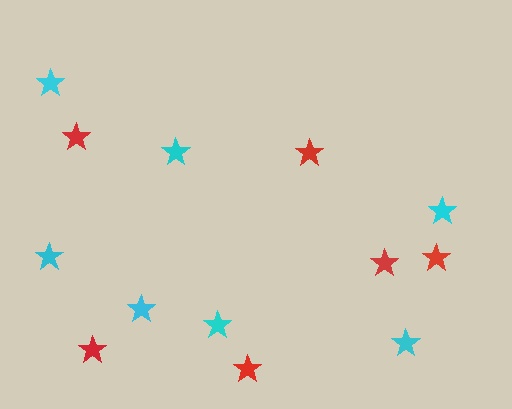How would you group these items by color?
There are 2 groups: one group of red stars (6) and one group of cyan stars (7).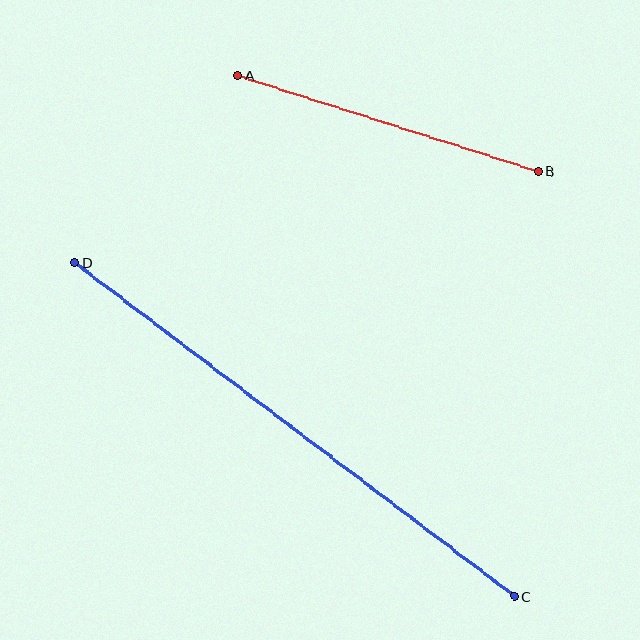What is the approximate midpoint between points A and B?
The midpoint is at approximately (388, 123) pixels.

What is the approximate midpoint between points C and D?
The midpoint is at approximately (294, 429) pixels.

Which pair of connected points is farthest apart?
Points C and D are farthest apart.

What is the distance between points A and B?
The distance is approximately 316 pixels.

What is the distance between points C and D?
The distance is approximately 552 pixels.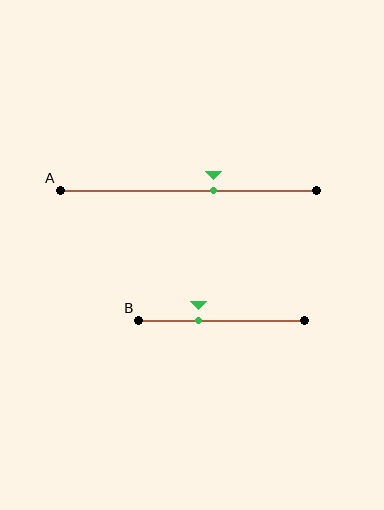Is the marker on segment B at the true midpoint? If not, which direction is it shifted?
No, the marker on segment B is shifted to the left by about 14% of the segment length.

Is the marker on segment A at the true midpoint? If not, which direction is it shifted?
No, the marker on segment A is shifted to the right by about 10% of the segment length.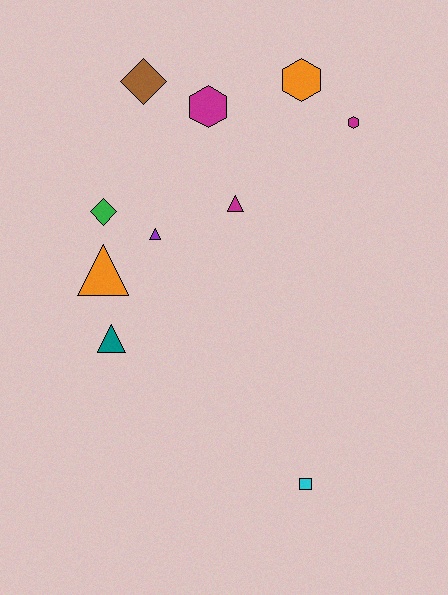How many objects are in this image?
There are 10 objects.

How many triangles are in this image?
There are 4 triangles.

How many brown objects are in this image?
There is 1 brown object.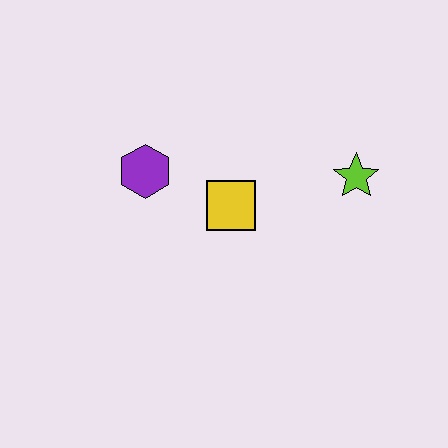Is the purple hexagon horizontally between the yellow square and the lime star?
No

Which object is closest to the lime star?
The yellow square is closest to the lime star.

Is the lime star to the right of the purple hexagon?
Yes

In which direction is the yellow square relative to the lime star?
The yellow square is to the left of the lime star.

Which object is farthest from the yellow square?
The lime star is farthest from the yellow square.